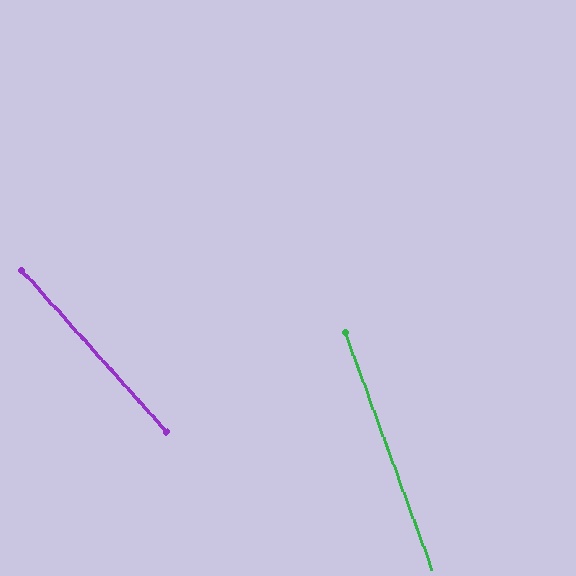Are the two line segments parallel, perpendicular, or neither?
Neither parallel nor perpendicular — they differ by about 21°.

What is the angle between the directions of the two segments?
Approximately 21 degrees.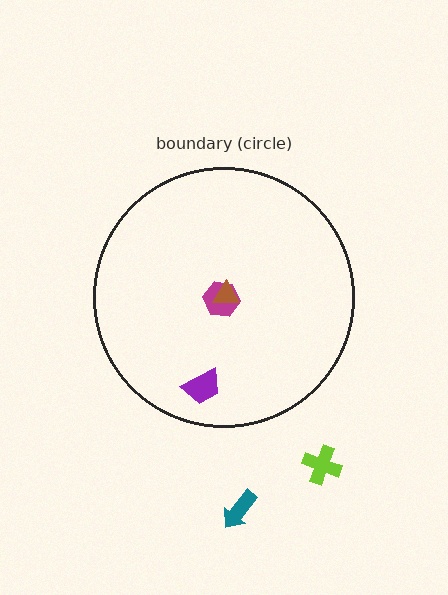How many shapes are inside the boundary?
3 inside, 2 outside.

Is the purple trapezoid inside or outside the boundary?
Inside.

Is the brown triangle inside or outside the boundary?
Inside.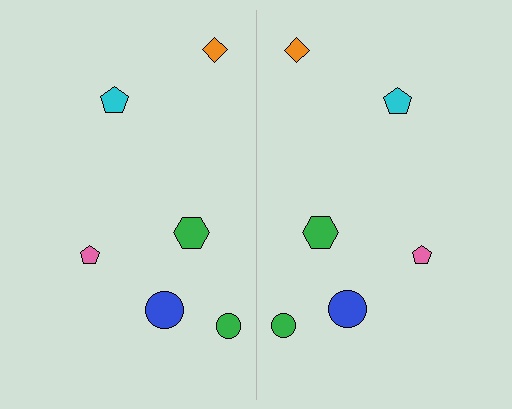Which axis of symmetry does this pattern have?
The pattern has a vertical axis of symmetry running through the center of the image.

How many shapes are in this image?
There are 12 shapes in this image.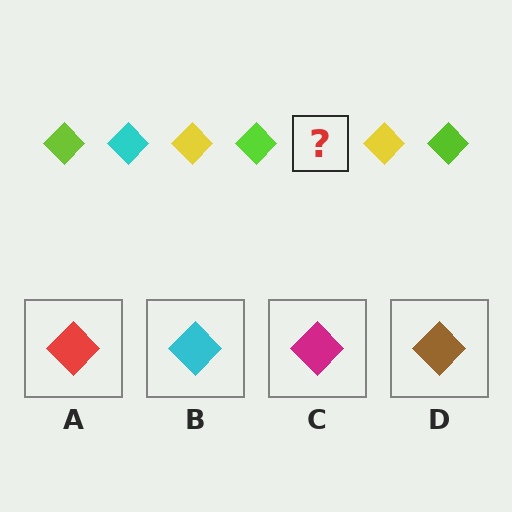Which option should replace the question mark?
Option B.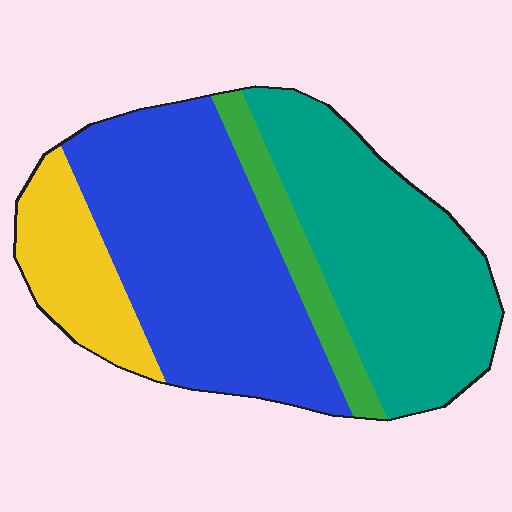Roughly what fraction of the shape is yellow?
Yellow covers 14% of the shape.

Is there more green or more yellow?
Yellow.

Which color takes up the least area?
Green, at roughly 10%.